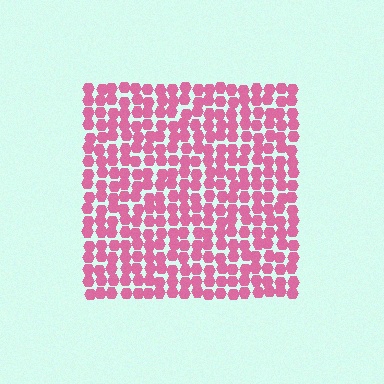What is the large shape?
The large shape is a square.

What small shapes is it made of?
It is made of small hexagons.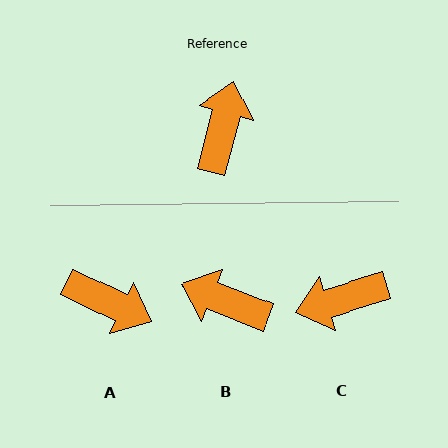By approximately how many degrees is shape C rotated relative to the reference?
Approximately 121 degrees counter-clockwise.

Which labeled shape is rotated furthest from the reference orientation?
C, about 121 degrees away.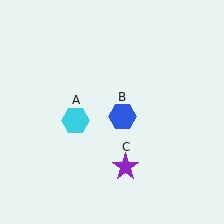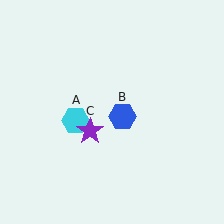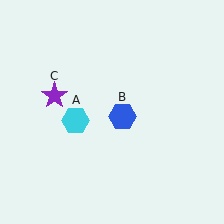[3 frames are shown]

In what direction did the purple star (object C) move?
The purple star (object C) moved up and to the left.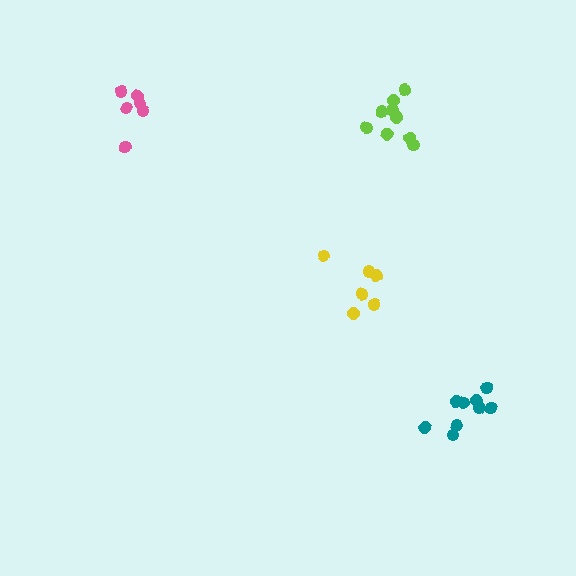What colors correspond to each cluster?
The clusters are colored: yellow, teal, pink, lime.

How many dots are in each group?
Group 1: 6 dots, Group 2: 9 dots, Group 3: 6 dots, Group 4: 9 dots (30 total).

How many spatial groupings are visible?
There are 4 spatial groupings.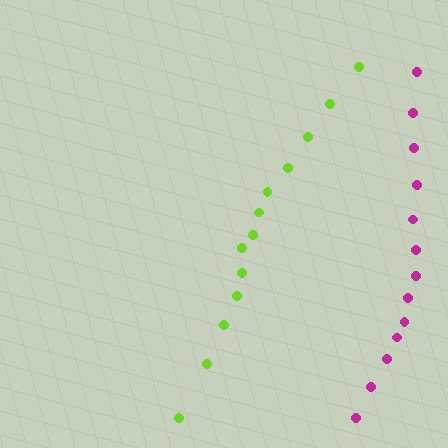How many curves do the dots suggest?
There are 2 distinct paths.